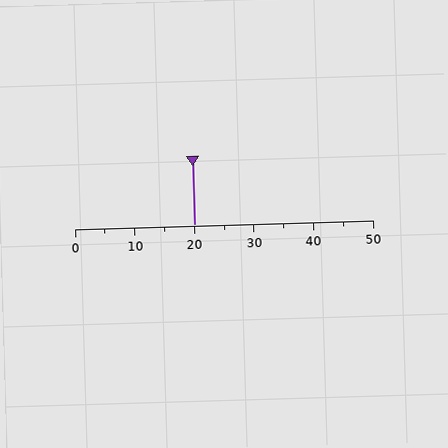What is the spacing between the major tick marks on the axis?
The major ticks are spaced 10 apart.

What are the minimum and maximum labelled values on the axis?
The axis runs from 0 to 50.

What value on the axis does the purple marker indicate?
The marker indicates approximately 20.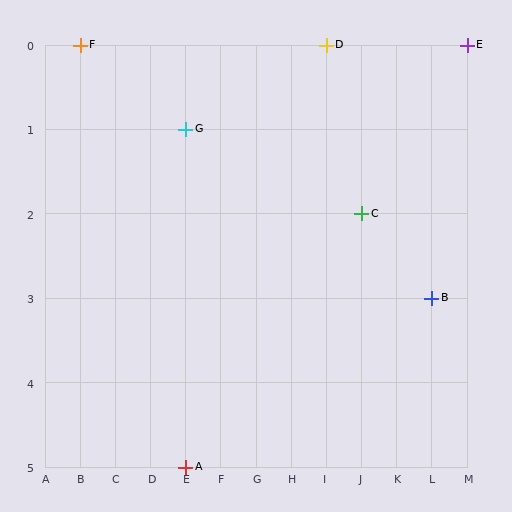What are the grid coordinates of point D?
Point D is at grid coordinates (I, 0).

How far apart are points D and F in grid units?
Points D and F are 7 columns apart.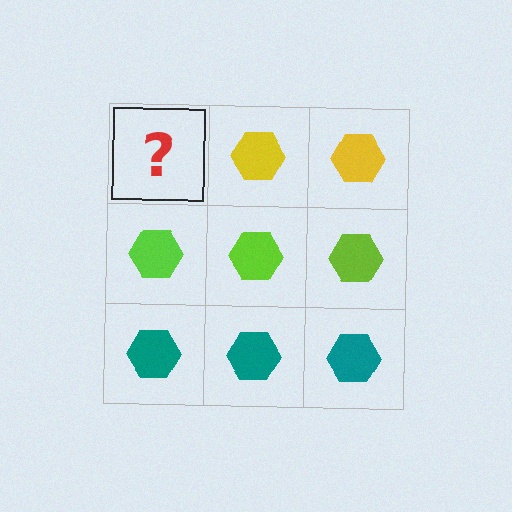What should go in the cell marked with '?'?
The missing cell should contain a yellow hexagon.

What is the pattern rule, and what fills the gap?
The rule is that each row has a consistent color. The gap should be filled with a yellow hexagon.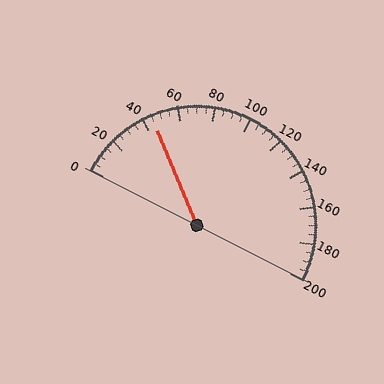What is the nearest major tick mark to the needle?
The nearest major tick mark is 40.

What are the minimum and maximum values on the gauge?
The gauge ranges from 0 to 200.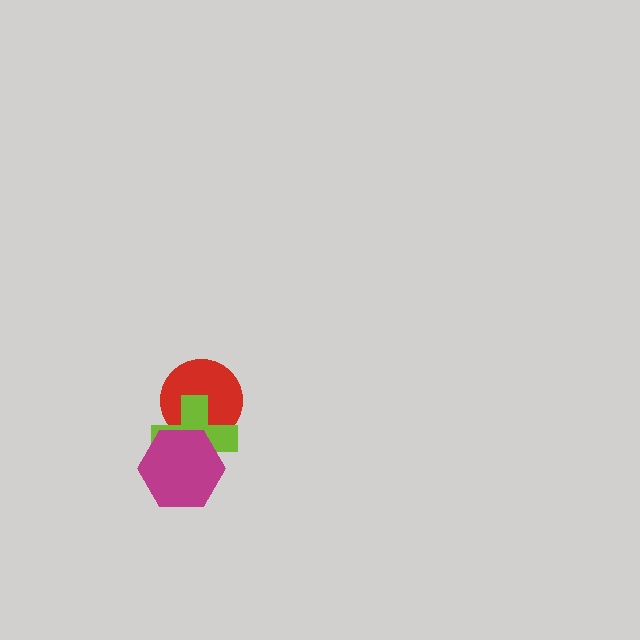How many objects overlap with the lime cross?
2 objects overlap with the lime cross.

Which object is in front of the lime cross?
The magenta hexagon is in front of the lime cross.